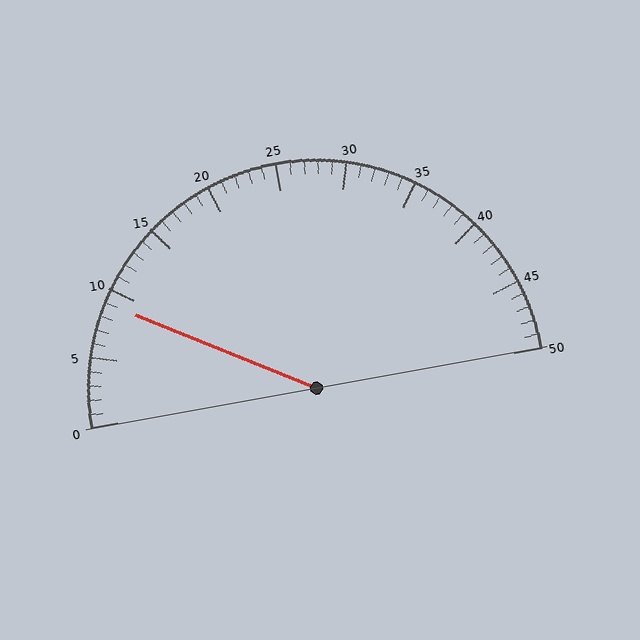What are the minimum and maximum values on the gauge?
The gauge ranges from 0 to 50.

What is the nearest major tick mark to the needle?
The nearest major tick mark is 10.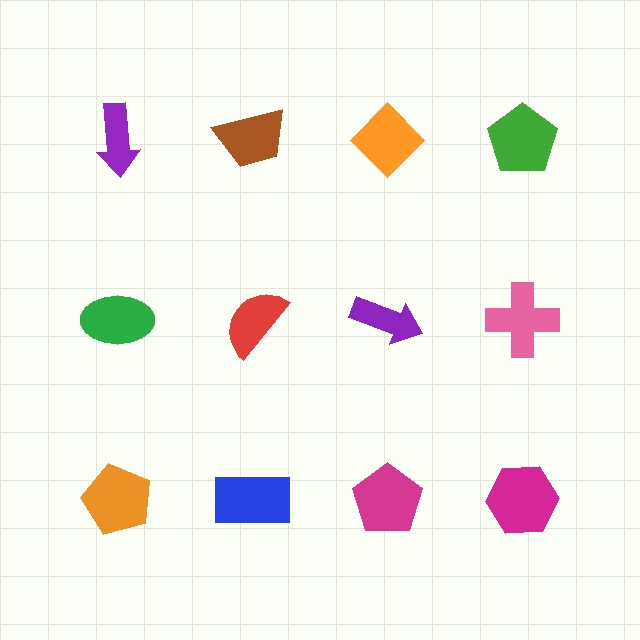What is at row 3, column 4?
A magenta hexagon.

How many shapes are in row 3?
4 shapes.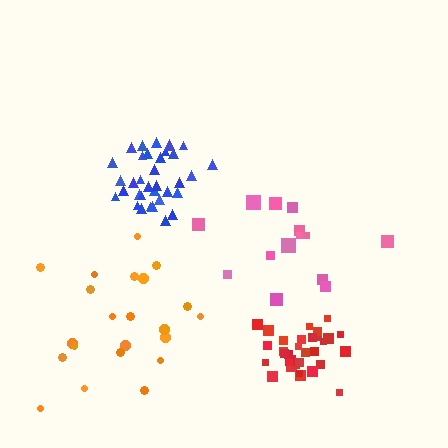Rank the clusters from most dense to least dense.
red, blue, orange, pink.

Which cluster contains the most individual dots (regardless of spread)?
Blue (35).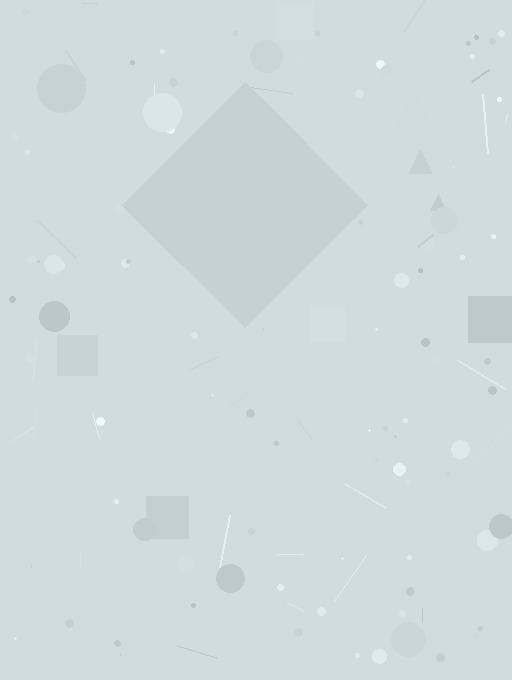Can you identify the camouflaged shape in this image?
The camouflaged shape is a diamond.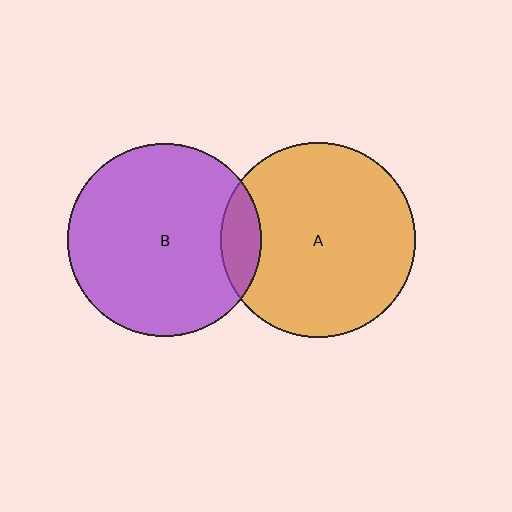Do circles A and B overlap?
Yes.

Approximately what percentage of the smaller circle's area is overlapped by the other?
Approximately 10%.